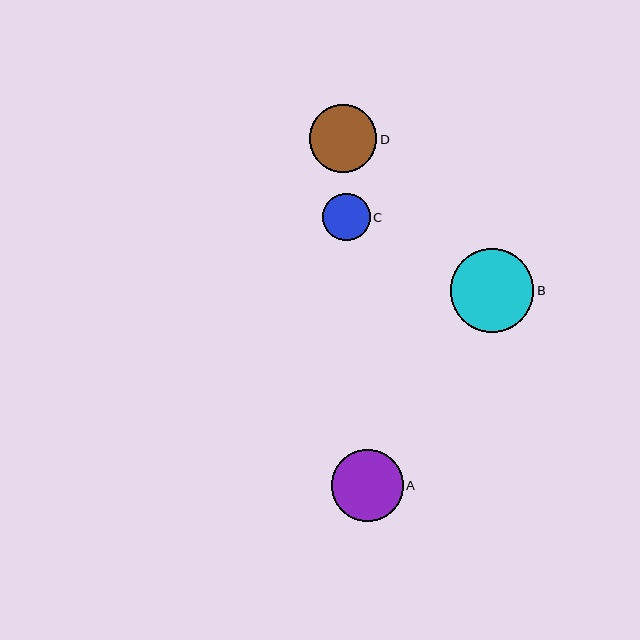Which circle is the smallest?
Circle C is the smallest with a size of approximately 47 pixels.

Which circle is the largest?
Circle B is the largest with a size of approximately 84 pixels.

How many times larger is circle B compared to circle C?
Circle B is approximately 1.8 times the size of circle C.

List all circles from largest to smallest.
From largest to smallest: B, A, D, C.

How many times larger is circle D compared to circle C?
Circle D is approximately 1.4 times the size of circle C.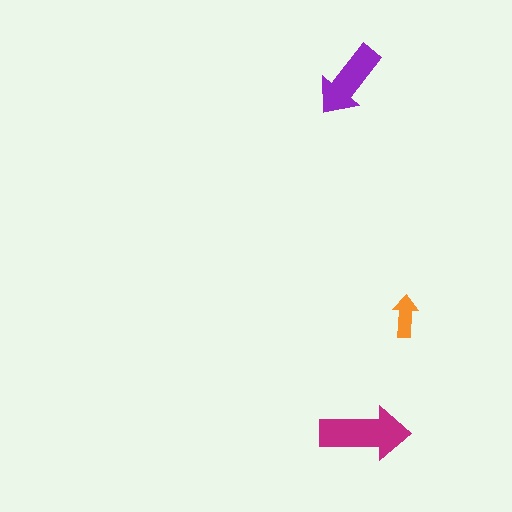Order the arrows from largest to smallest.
the magenta one, the purple one, the orange one.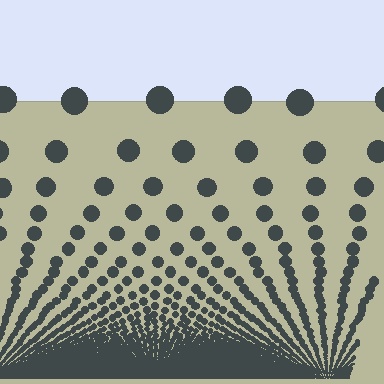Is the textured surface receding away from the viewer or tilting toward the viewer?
The surface appears to tilt toward the viewer. Texture elements get larger and sparser toward the top.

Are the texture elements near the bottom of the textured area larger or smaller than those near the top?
Smaller. The gradient is inverted — elements near the bottom are smaller and denser.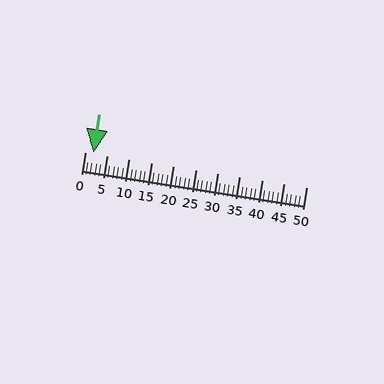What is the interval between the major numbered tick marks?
The major tick marks are spaced 5 units apart.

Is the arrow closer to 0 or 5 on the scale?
The arrow is closer to 0.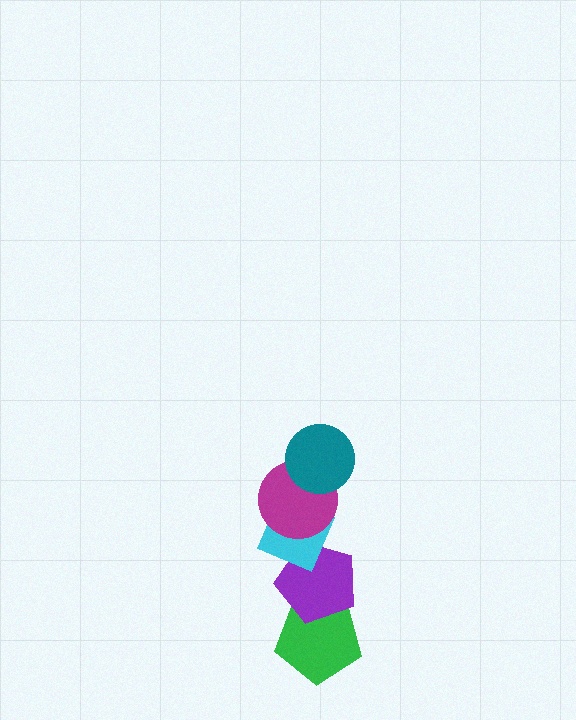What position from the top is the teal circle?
The teal circle is 1st from the top.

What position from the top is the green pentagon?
The green pentagon is 5th from the top.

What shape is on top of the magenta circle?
The teal circle is on top of the magenta circle.